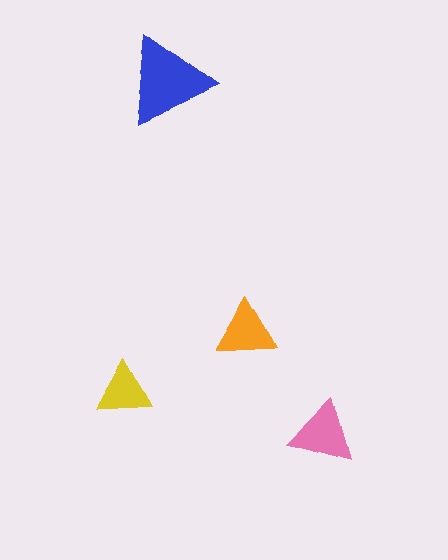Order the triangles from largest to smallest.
the blue one, the pink one, the orange one, the yellow one.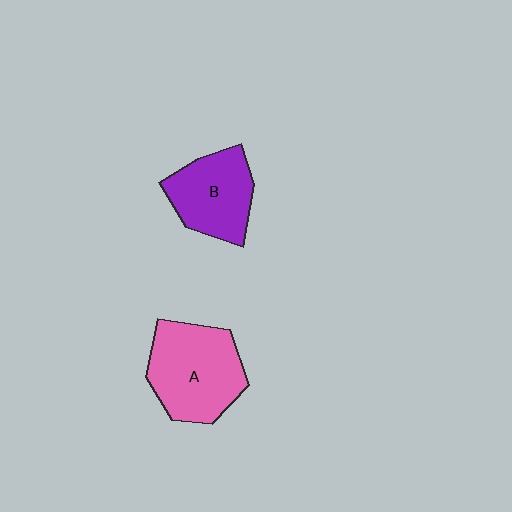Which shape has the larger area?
Shape A (pink).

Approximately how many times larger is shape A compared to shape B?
Approximately 1.3 times.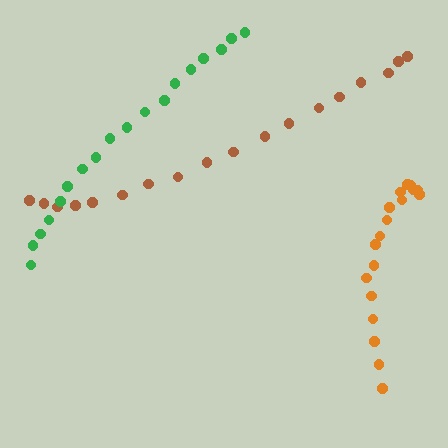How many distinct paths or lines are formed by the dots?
There are 3 distinct paths.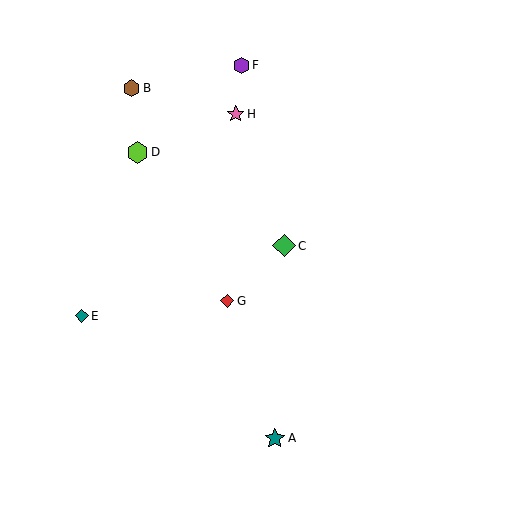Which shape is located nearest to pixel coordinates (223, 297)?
The red diamond (labeled G) at (227, 301) is nearest to that location.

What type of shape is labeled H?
Shape H is a pink star.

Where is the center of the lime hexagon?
The center of the lime hexagon is at (137, 152).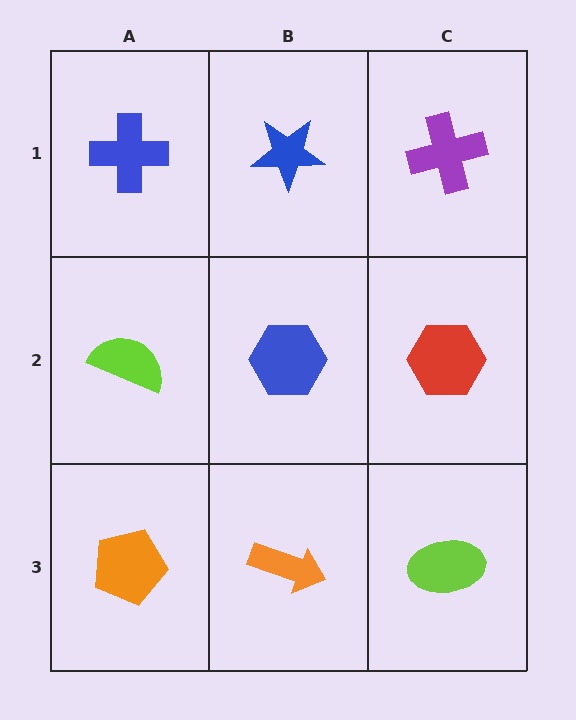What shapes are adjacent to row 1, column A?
A lime semicircle (row 2, column A), a blue star (row 1, column B).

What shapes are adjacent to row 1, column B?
A blue hexagon (row 2, column B), a blue cross (row 1, column A), a purple cross (row 1, column C).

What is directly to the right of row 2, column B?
A red hexagon.